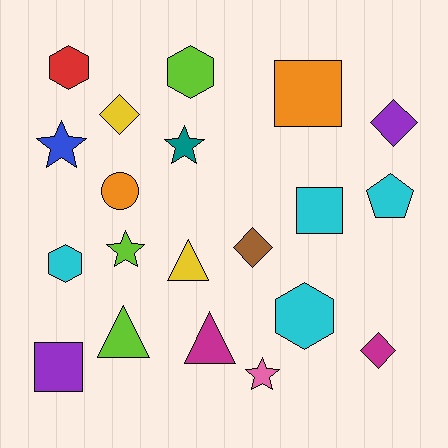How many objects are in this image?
There are 20 objects.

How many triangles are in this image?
There are 3 triangles.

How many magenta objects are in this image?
There are 2 magenta objects.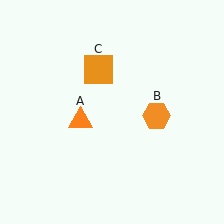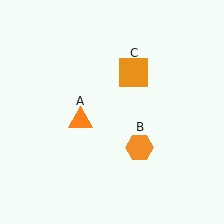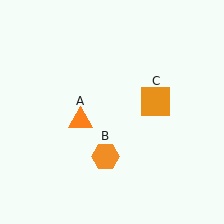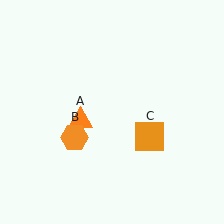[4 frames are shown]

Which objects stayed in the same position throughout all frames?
Orange triangle (object A) remained stationary.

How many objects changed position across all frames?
2 objects changed position: orange hexagon (object B), orange square (object C).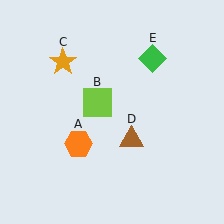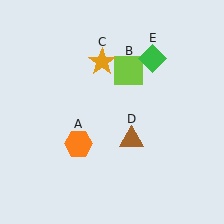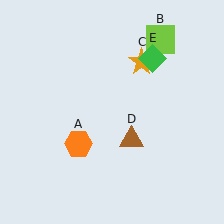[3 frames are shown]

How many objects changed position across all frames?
2 objects changed position: lime square (object B), orange star (object C).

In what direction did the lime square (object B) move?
The lime square (object B) moved up and to the right.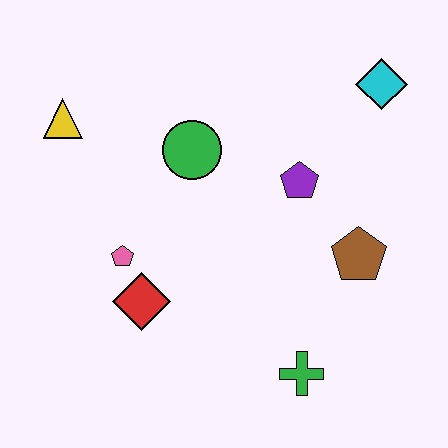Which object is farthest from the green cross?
The yellow triangle is farthest from the green cross.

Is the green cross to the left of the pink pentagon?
No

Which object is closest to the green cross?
The brown pentagon is closest to the green cross.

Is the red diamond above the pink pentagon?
No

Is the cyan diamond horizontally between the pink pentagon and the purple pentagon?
No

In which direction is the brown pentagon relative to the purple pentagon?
The brown pentagon is below the purple pentagon.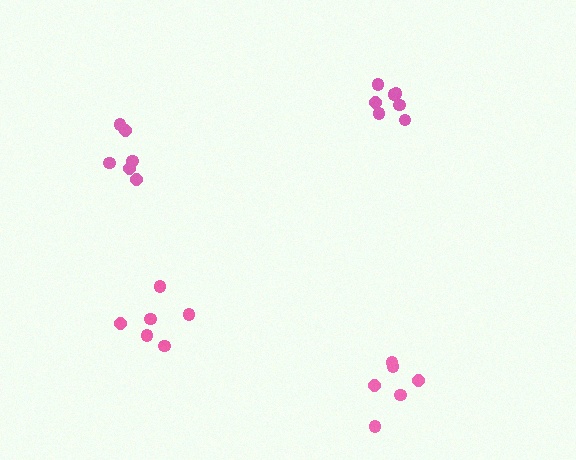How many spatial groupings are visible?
There are 4 spatial groupings.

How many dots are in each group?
Group 1: 6 dots, Group 2: 6 dots, Group 3: 7 dots, Group 4: 6 dots (25 total).